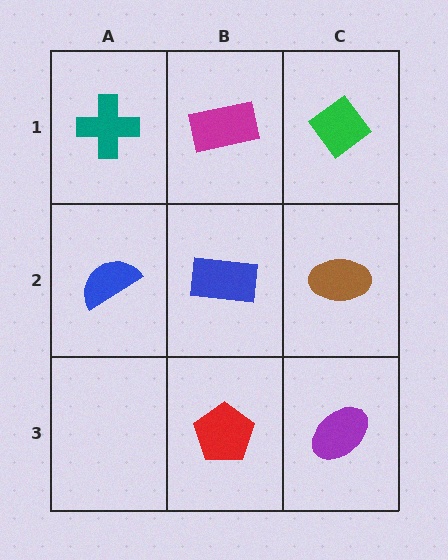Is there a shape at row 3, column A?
No, that cell is empty.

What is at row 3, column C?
A purple ellipse.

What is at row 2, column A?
A blue semicircle.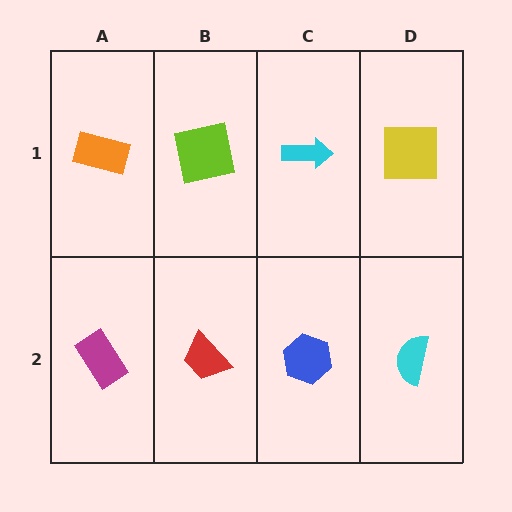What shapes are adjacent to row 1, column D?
A cyan semicircle (row 2, column D), a cyan arrow (row 1, column C).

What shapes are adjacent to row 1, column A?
A magenta rectangle (row 2, column A), a lime square (row 1, column B).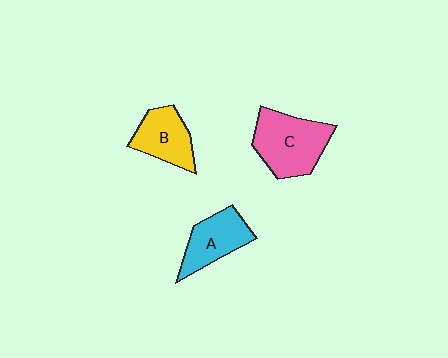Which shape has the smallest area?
Shape B (yellow).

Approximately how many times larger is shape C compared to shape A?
Approximately 1.4 times.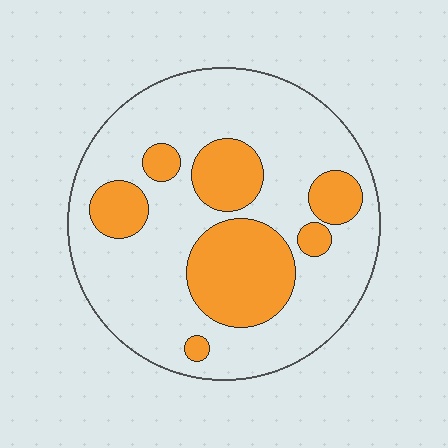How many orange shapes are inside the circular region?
7.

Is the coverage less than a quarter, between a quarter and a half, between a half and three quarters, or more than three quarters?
Between a quarter and a half.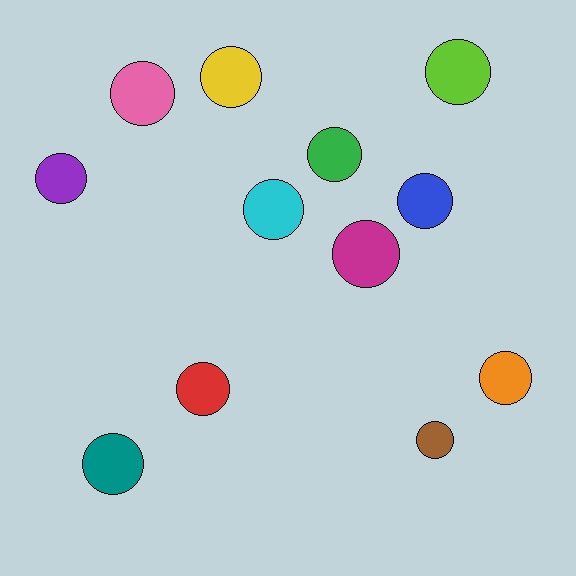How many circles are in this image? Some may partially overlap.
There are 12 circles.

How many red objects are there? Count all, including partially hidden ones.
There is 1 red object.